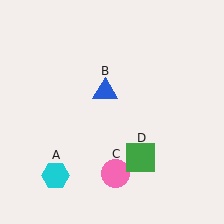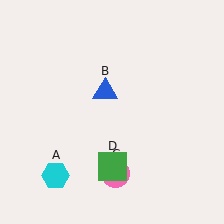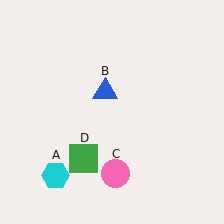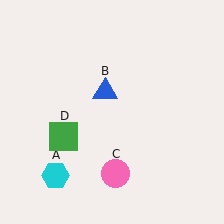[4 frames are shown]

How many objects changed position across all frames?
1 object changed position: green square (object D).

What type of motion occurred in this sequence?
The green square (object D) rotated clockwise around the center of the scene.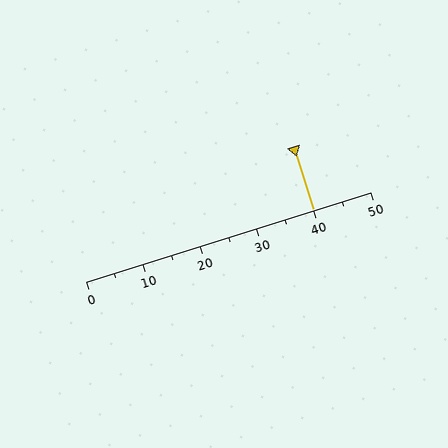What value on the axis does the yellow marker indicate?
The marker indicates approximately 40.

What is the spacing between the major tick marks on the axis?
The major ticks are spaced 10 apart.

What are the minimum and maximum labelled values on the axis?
The axis runs from 0 to 50.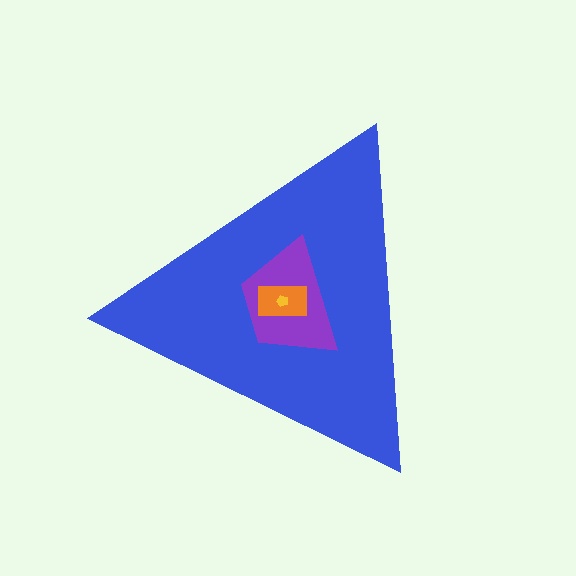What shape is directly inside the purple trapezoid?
The orange rectangle.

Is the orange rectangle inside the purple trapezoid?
Yes.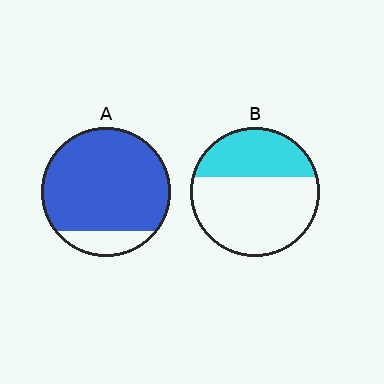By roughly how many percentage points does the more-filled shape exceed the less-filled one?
By roughly 50 percentage points (A over B).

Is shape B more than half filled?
No.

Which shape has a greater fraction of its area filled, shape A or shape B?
Shape A.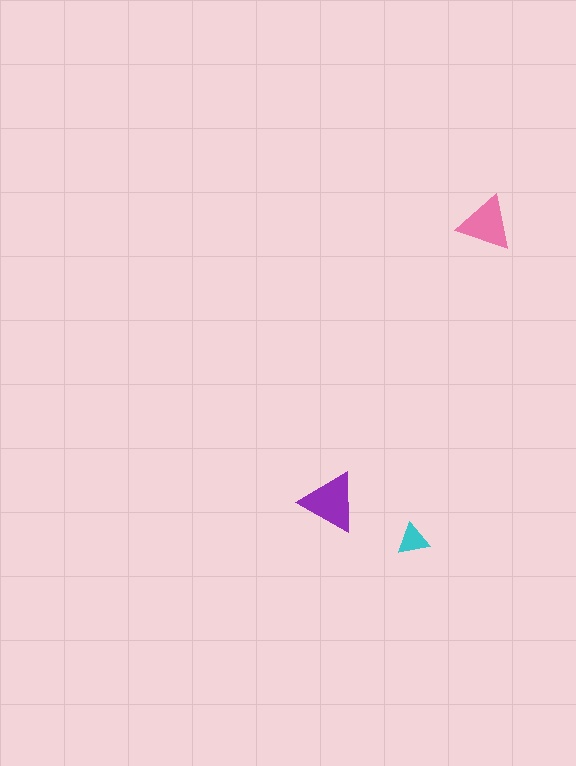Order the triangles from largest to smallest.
the purple one, the pink one, the cyan one.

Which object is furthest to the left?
The purple triangle is leftmost.